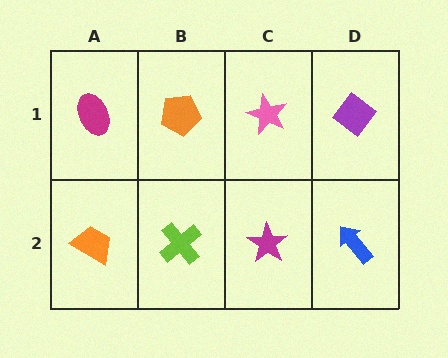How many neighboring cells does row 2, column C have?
3.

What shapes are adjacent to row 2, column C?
A pink star (row 1, column C), a lime cross (row 2, column B), a blue arrow (row 2, column D).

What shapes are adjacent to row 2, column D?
A purple diamond (row 1, column D), a magenta star (row 2, column C).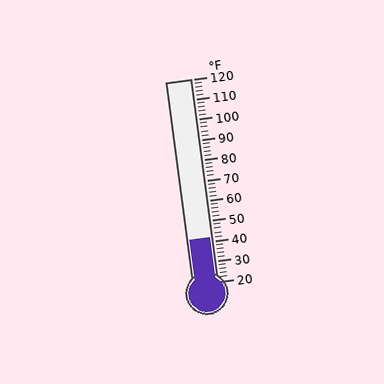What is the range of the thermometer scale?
The thermometer scale ranges from 20°F to 120°F.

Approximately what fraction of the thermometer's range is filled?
The thermometer is filled to approximately 20% of its range.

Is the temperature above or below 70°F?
The temperature is below 70°F.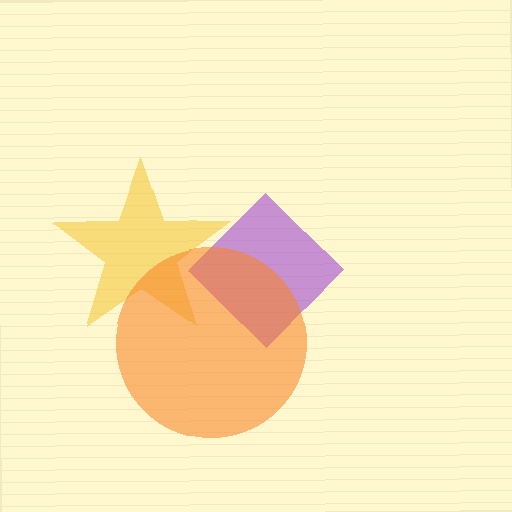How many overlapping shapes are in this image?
There are 3 overlapping shapes in the image.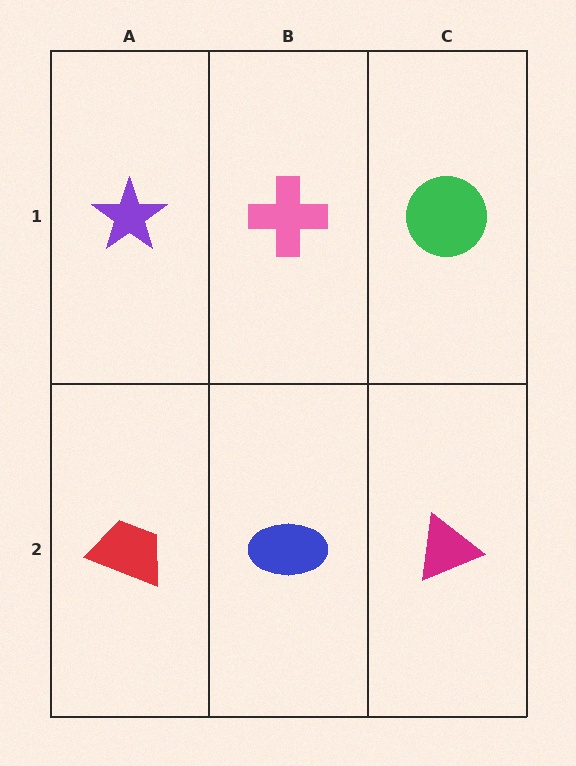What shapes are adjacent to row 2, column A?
A purple star (row 1, column A), a blue ellipse (row 2, column B).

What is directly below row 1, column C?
A magenta triangle.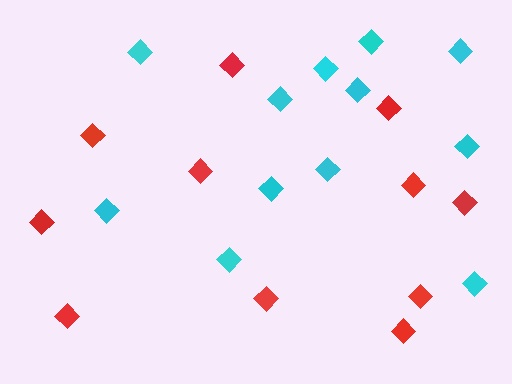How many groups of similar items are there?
There are 2 groups: one group of red diamonds (11) and one group of cyan diamonds (12).